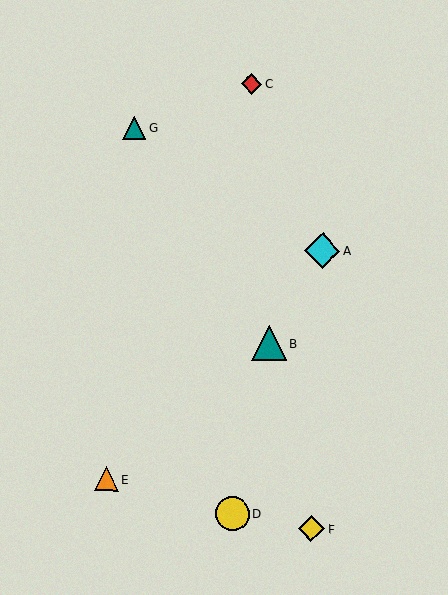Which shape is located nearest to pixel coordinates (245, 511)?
The yellow circle (labeled D) at (232, 514) is nearest to that location.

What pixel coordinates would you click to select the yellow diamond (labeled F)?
Click at (311, 529) to select the yellow diamond F.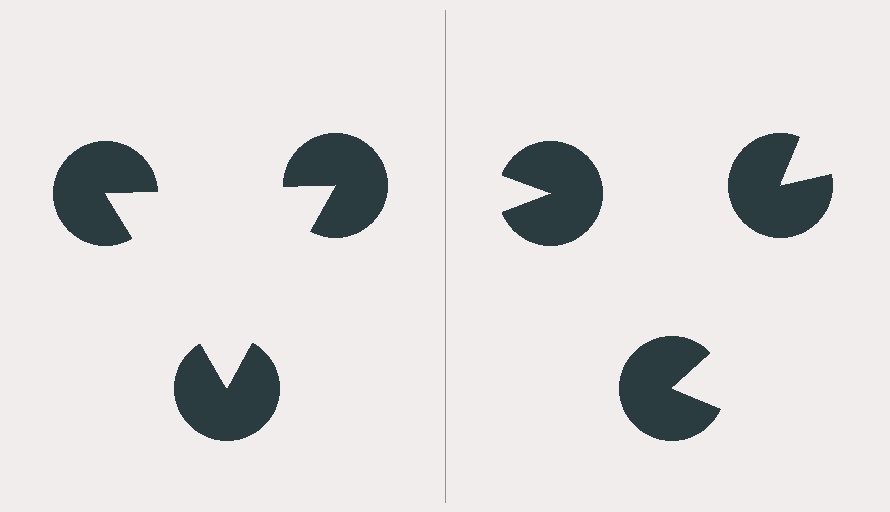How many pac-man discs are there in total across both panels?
6 — 3 on each side.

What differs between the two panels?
The pac-man discs are positioned identically on both sides; only the wedge orientations differ. On the left they align to a triangle; on the right they are misaligned.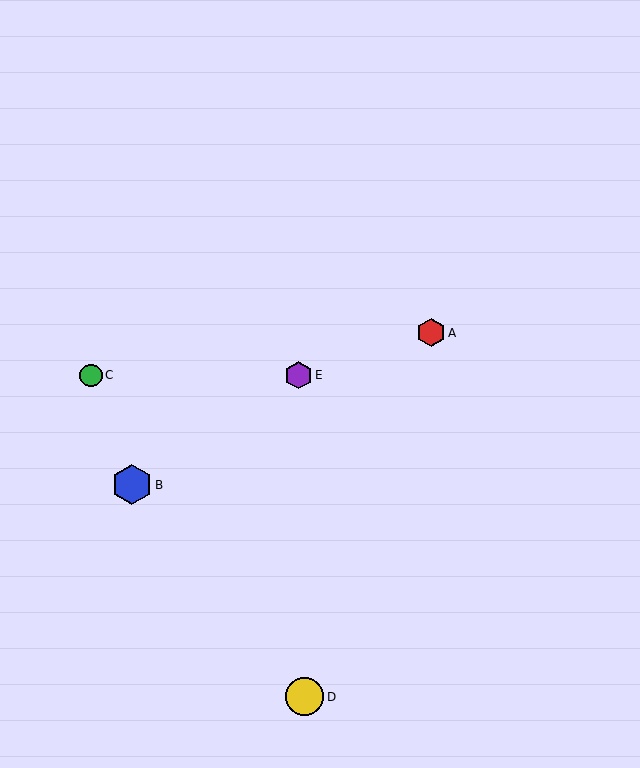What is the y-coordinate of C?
Object C is at y≈375.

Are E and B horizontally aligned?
No, E is at y≈375 and B is at y≈485.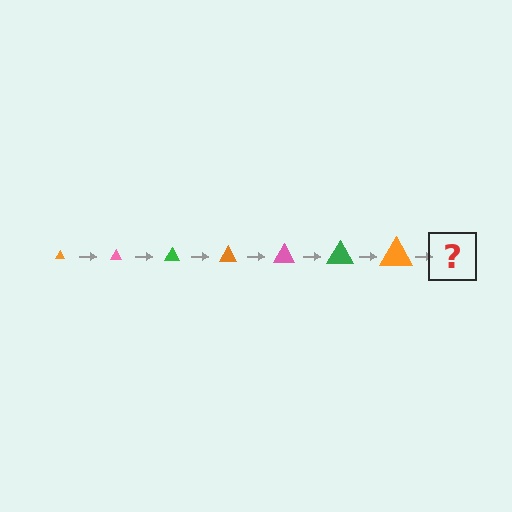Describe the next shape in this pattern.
It should be a pink triangle, larger than the previous one.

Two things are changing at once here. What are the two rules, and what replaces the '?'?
The two rules are that the triangle grows larger each step and the color cycles through orange, pink, and green. The '?' should be a pink triangle, larger than the previous one.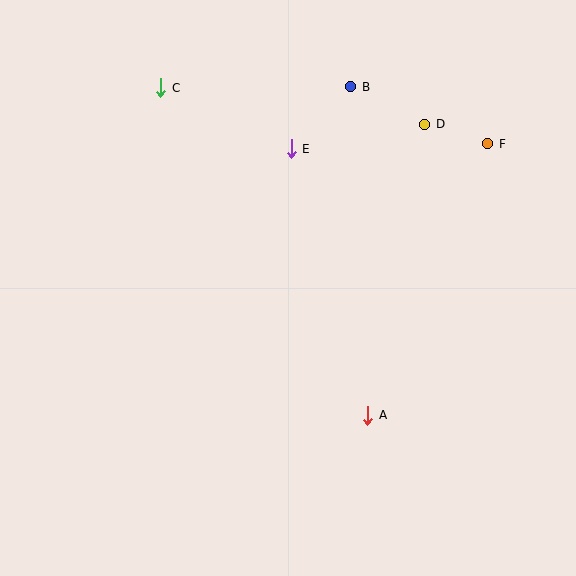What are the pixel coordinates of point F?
Point F is at (488, 144).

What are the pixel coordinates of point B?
Point B is at (351, 87).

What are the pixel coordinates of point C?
Point C is at (161, 88).